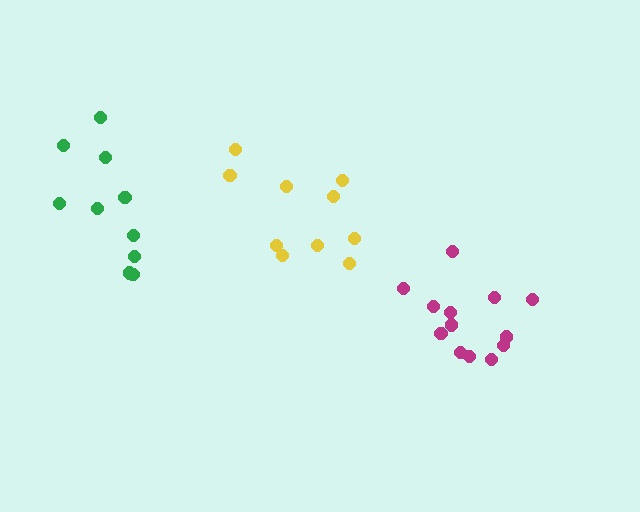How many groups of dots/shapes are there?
There are 3 groups.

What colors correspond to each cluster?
The clusters are colored: magenta, yellow, green.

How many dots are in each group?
Group 1: 13 dots, Group 2: 10 dots, Group 3: 10 dots (33 total).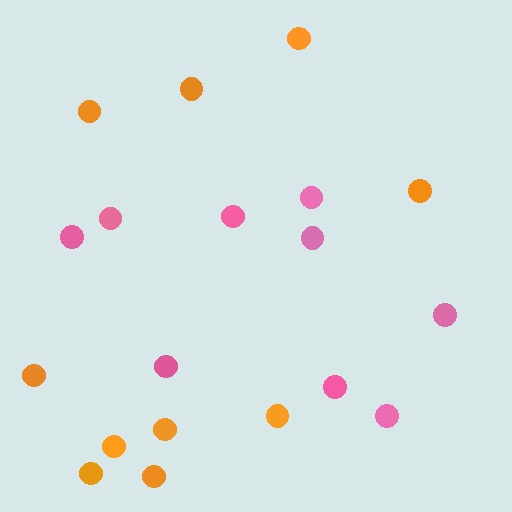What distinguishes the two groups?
There are 2 groups: one group of pink circles (9) and one group of orange circles (10).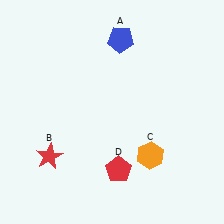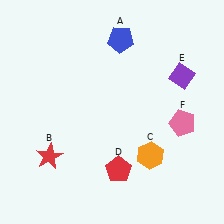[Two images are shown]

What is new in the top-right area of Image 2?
A purple diamond (E) was added in the top-right area of Image 2.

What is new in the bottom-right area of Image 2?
A pink pentagon (F) was added in the bottom-right area of Image 2.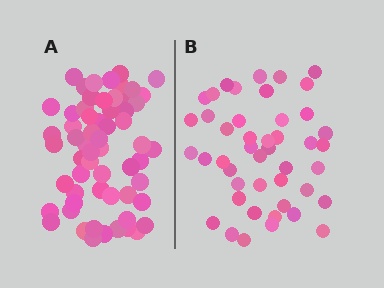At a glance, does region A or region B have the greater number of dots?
Region A (the left region) has more dots.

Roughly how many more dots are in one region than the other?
Region A has approximately 15 more dots than region B.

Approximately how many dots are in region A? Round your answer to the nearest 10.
About 60 dots.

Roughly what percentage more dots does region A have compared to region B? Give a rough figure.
About 35% more.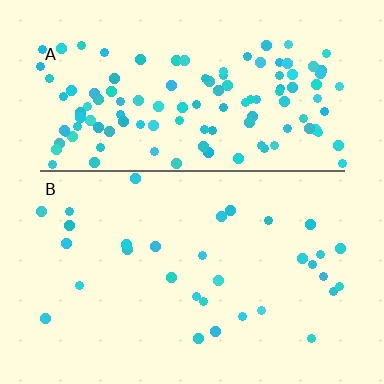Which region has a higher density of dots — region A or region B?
A (the top).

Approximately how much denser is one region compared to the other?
Approximately 3.9× — region A over region B.